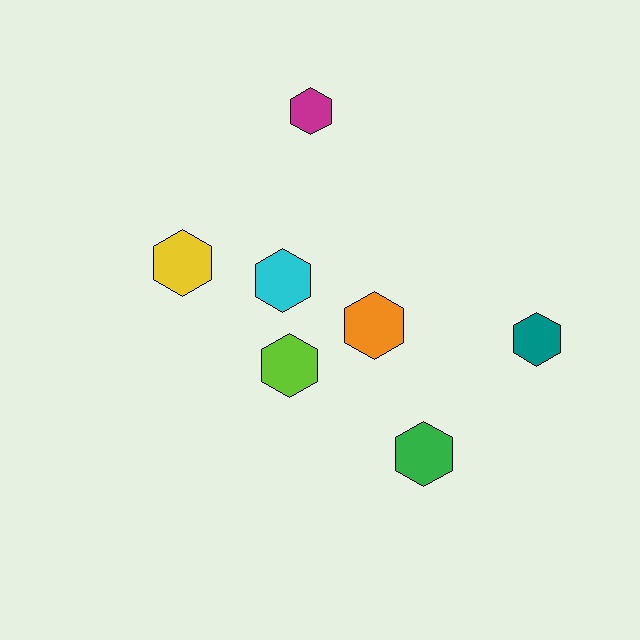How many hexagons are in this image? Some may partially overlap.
There are 7 hexagons.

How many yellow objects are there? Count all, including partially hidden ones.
There is 1 yellow object.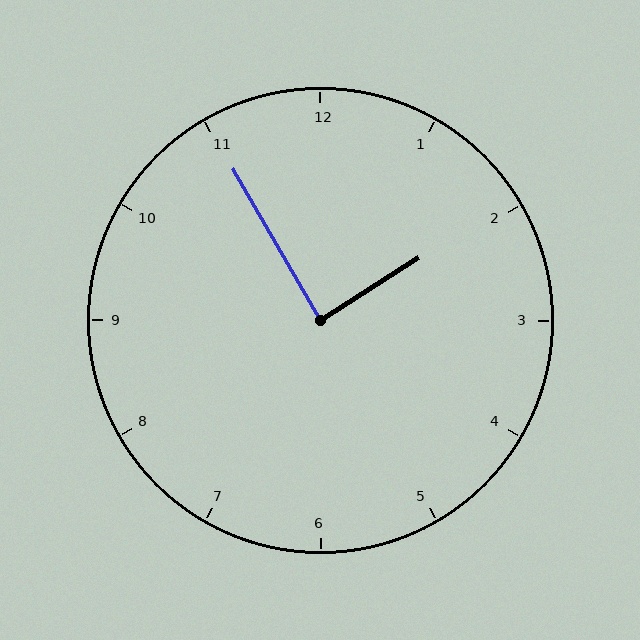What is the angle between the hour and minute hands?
Approximately 88 degrees.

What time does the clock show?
1:55.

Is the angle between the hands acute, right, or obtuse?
It is right.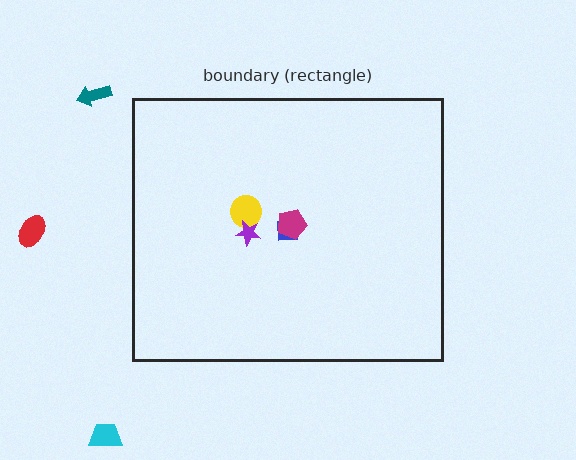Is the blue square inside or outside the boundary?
Inside.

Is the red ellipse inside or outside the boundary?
Outside.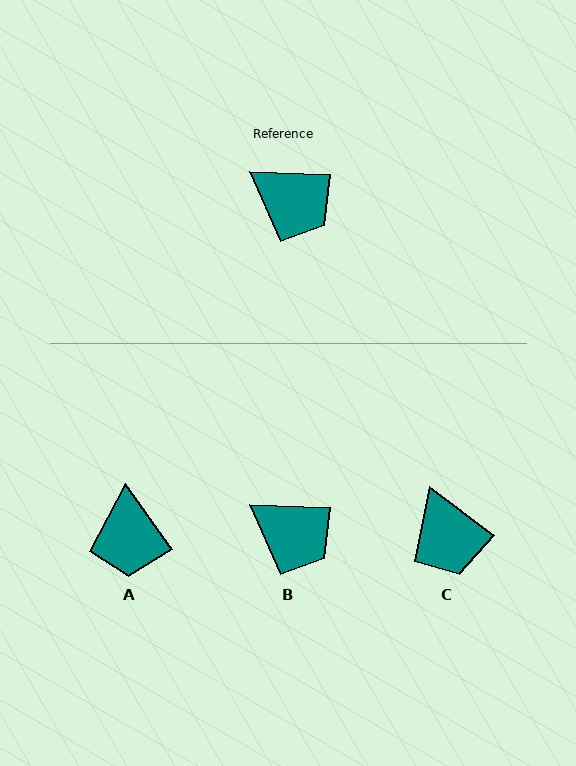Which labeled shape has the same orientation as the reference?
B.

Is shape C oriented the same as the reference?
No, it is off by about 36 degrees.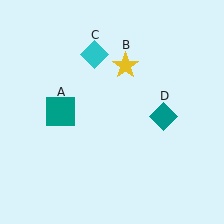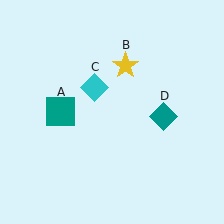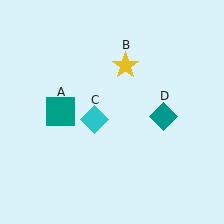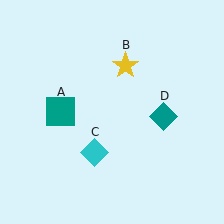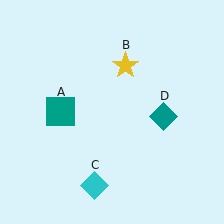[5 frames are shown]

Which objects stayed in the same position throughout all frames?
Teal square (object A) and yellow star (object B) and teal diamond (object D) remained stationary.